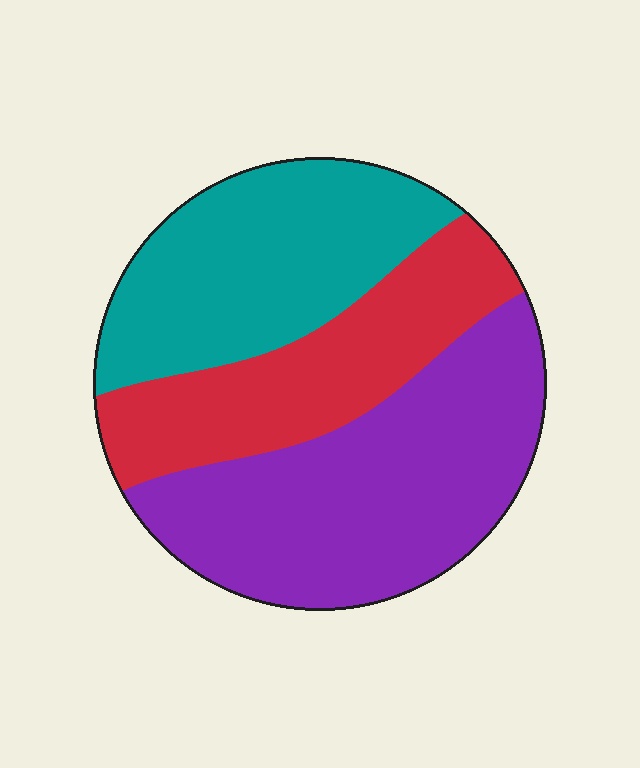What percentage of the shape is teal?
Teal takes up about one third (1/3) of the shape.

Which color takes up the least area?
Red, at roughly 25%.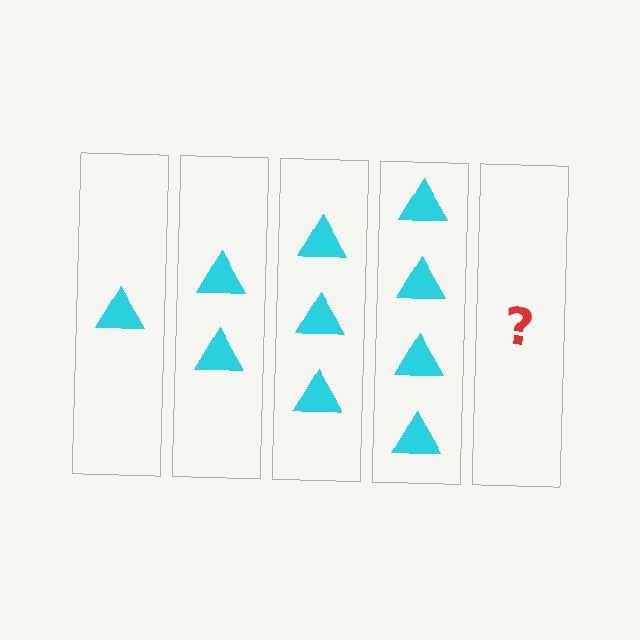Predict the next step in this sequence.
The next step is 5 triangles.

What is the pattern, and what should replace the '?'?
The pattern is that each step adds one more triangle. The '?' should be 5 triangles.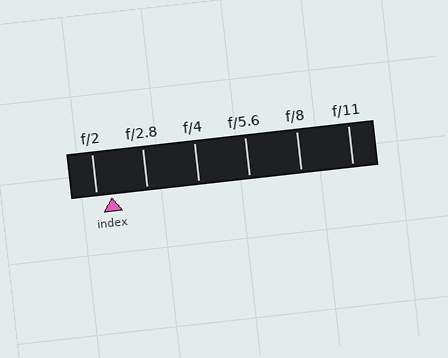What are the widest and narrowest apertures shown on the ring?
The widest aperture shown is f/2 and the narrowest is f/11.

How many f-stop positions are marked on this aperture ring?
There are 6 f-stop positions marked.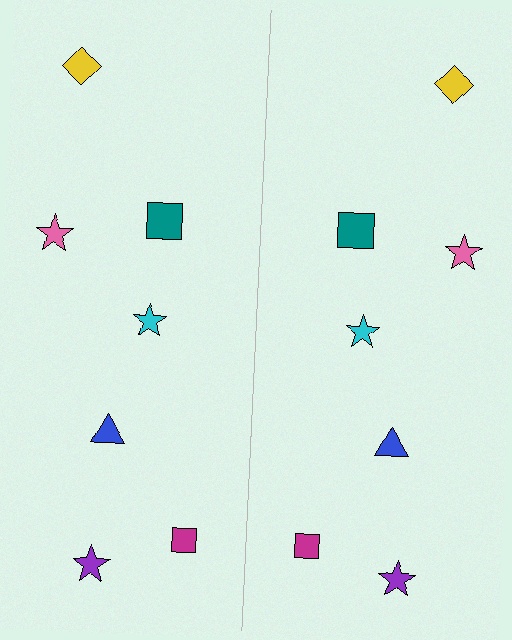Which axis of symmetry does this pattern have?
The pattern has a vertical axis of symmetry running through the center of the image.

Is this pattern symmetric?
Yes, this pattern has bilateral (reflection) symmetry.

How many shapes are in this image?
There are 14 shapes in this image.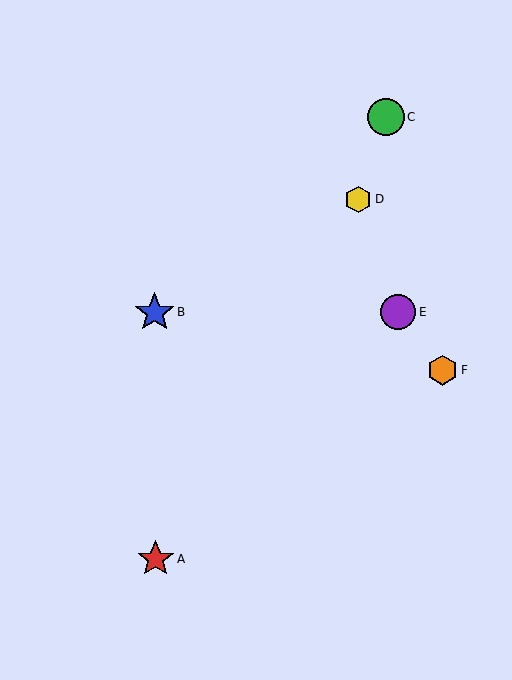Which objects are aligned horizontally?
Objects B, E are aligned horizontally.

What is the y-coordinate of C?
Object C is at y≈117.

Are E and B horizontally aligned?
Yes, both are at y≈312.